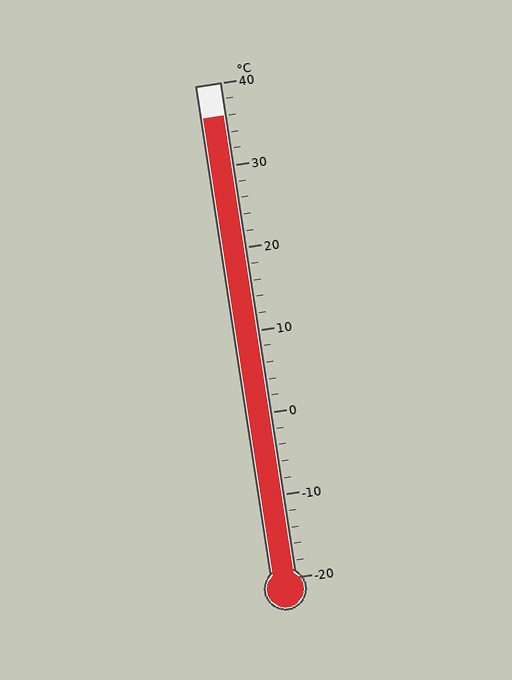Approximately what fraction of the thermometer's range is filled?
The thermometer is filled to approximately 95% of its range.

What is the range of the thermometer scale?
The thermometer scale ranges from -20°C to 40°C.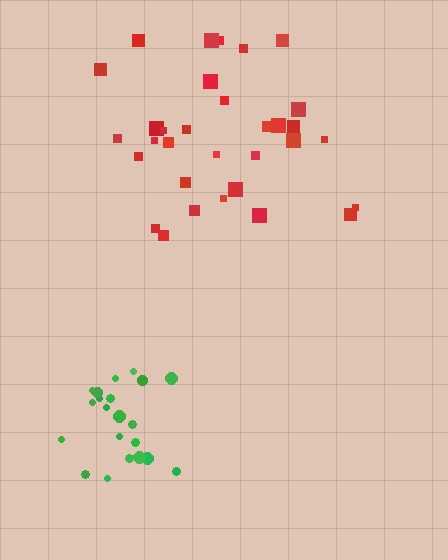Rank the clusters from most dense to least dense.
green, red.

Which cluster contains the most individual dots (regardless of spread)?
Red (32).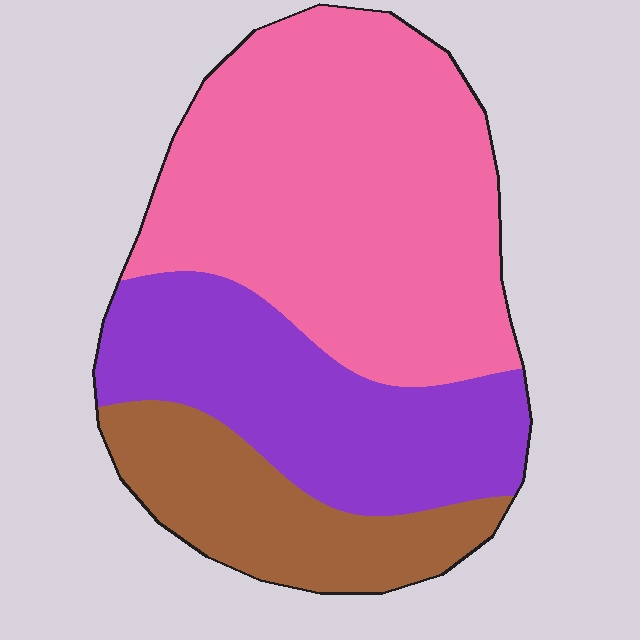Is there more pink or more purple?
Pink.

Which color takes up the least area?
Brown, at roughly 20%.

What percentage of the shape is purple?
Purple covers roughly 30% of the shape.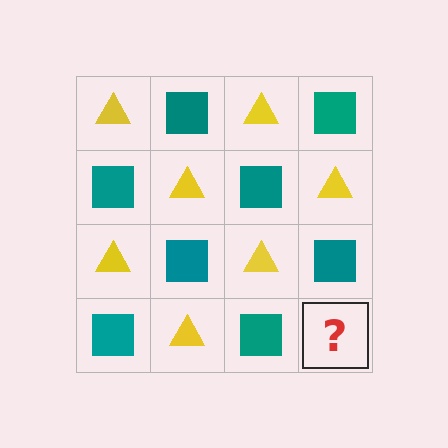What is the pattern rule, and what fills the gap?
The rule is that it alternates yellow triangle and teal square in a checkerboard pattern. The gap should be filled with a yellow triangle.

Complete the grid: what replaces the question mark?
The question mark should be replaced with a yellow triangle.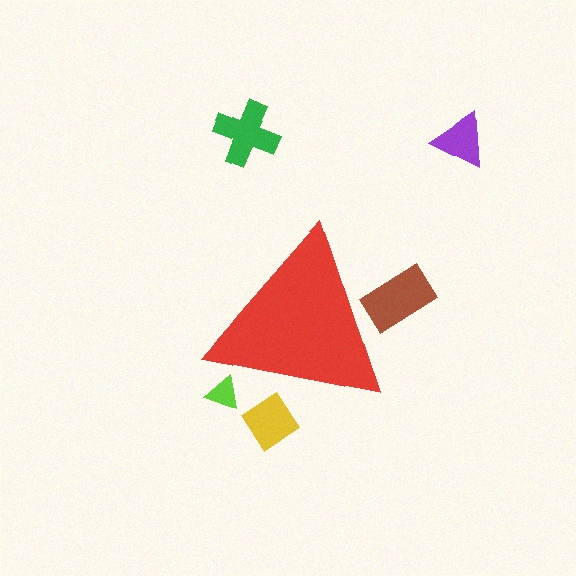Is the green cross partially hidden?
No, the green cross is fully visible.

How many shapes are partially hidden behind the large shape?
3 shapes are partially hidden.